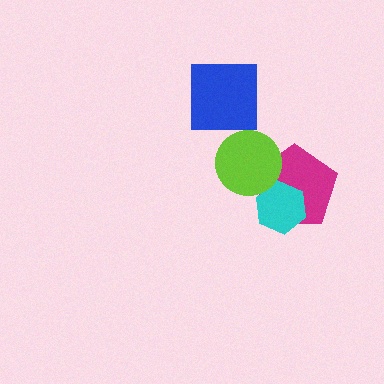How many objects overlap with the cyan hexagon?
1 object overlaps with the cyan hexagon.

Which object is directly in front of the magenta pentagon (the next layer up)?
The cyan hexagon is directly in front of the magenta pentagon.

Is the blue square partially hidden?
No, no other shape covers it.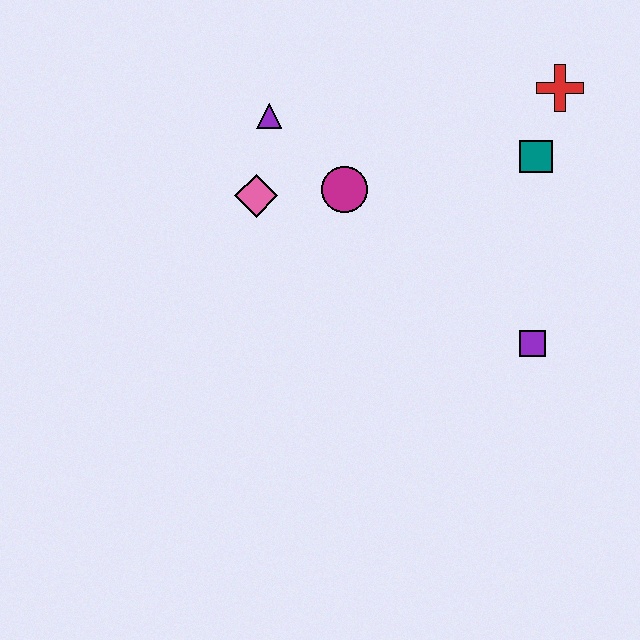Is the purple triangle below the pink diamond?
No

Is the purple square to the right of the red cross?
No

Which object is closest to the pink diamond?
The purple triangle is closest to the pink diamond.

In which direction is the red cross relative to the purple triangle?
The red cross is to the right of the purple triangle.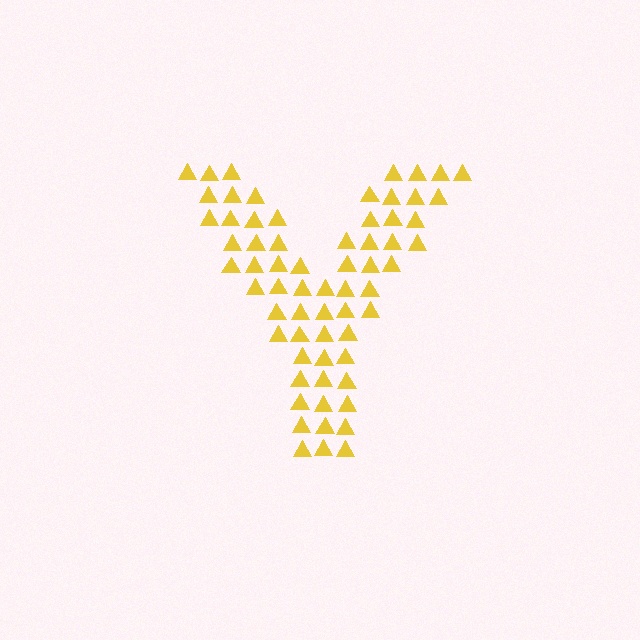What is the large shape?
The large shape is the letter Y.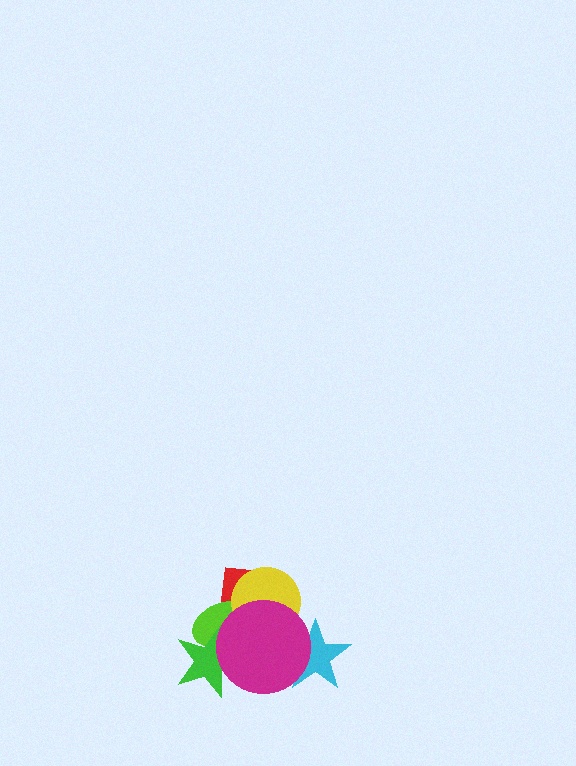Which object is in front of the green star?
The magenta circle is in front of the green star.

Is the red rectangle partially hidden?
Yes, it is partially covered by another shape.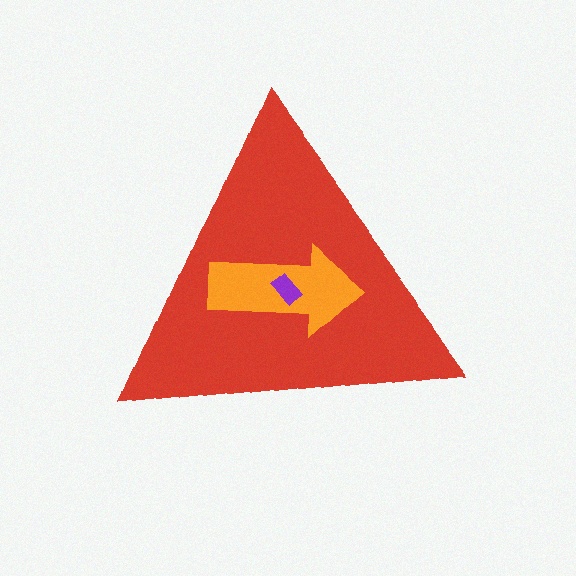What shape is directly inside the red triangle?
The orange arrow.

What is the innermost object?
The purple rectangle.